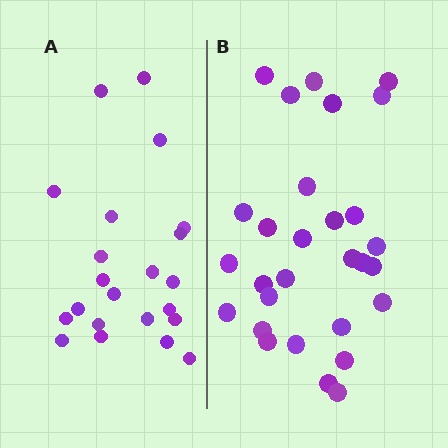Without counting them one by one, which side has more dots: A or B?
Region B (the right region) has more dots.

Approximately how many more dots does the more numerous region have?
Region B has roughly 8 or so more dots than region A.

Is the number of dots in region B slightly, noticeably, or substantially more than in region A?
Region B has noticeably more, but not dramatically so. The ratio is roughly 1.3 to 1.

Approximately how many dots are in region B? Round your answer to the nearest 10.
About 30 dots. (The exact count is 29, which rounds to 30.)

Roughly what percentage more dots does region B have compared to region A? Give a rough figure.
About 30% more.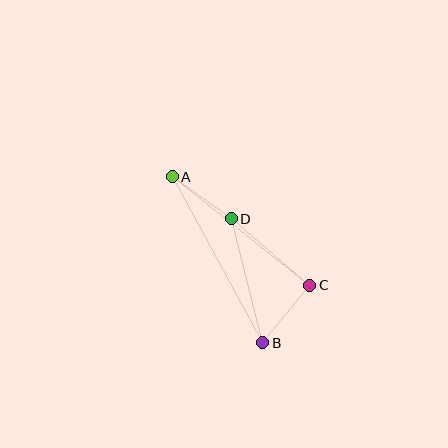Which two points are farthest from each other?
Points A and B are farthest from each other.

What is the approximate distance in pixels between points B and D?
The distance between B and D is approximately 128 pixels.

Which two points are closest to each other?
Points A and D are closest to each other.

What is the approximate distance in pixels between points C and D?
The distance between C and D is approximately 103 pixels.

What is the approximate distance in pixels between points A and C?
The distance between A and C is approximately 175 pixels.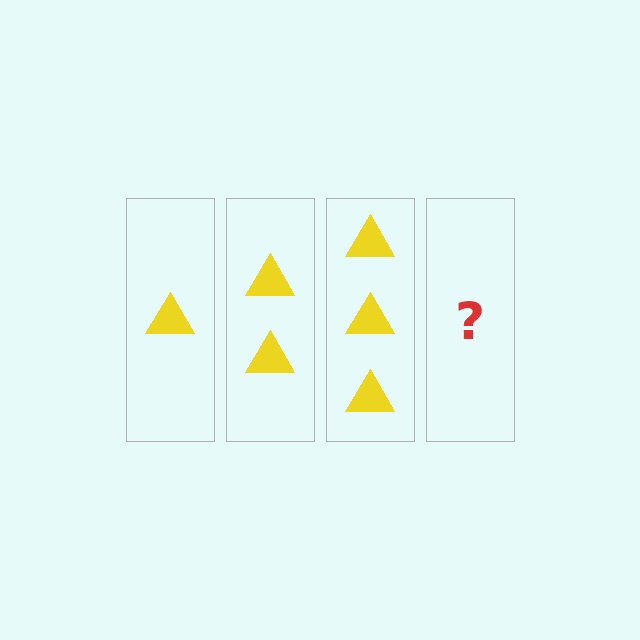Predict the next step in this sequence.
The next step is 4 triangles.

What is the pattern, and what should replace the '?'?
The pattern is that each step adds one more triangle. The '?' should be 4 triangles.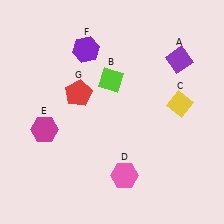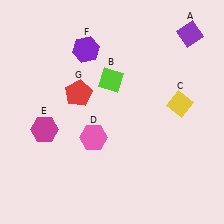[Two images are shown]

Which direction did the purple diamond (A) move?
The purple diamond (A) moved up.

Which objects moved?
The objects that moved are: the purple diamond (A), the pink hexagon (D).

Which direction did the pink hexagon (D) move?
The pink hexagon (D) moved up.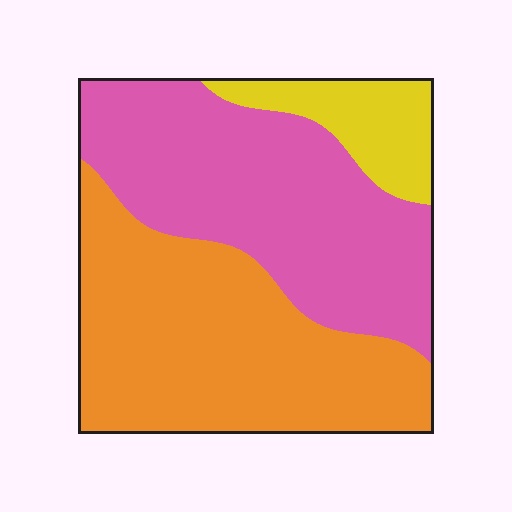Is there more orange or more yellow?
Orange.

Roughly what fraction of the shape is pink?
Pink covers 43% of the shape.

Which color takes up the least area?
Yellow, at roughly 10%.